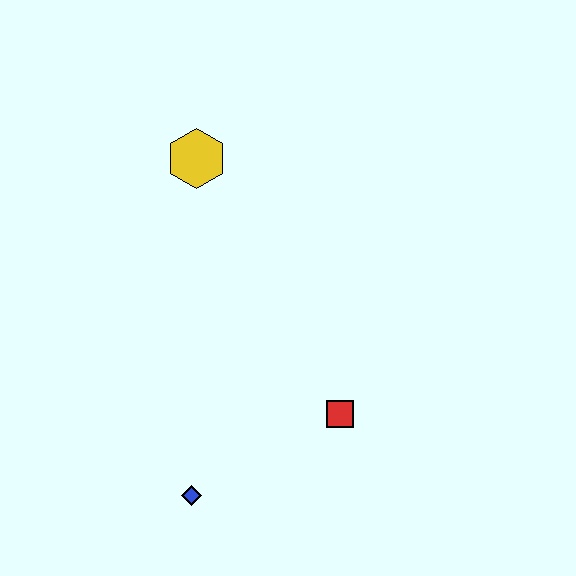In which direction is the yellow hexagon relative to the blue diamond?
The yellow hexagon is above the blue diamond.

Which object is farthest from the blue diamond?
The yellow hexagon is farthest from the blue diamond.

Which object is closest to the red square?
The blue diamond is closest to the red square.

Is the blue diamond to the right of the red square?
No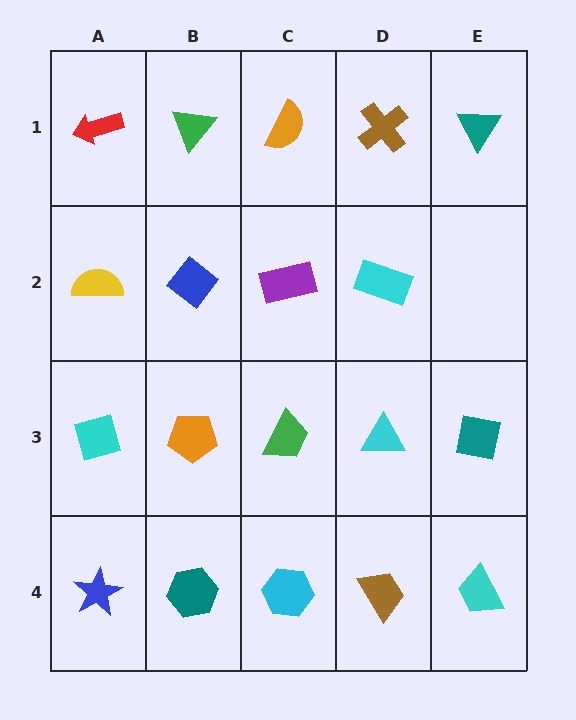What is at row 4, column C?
A cyan hexagon.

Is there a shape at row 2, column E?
No, that cell is empty.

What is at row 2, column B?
A blue diamond.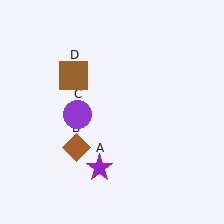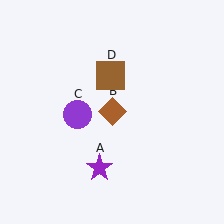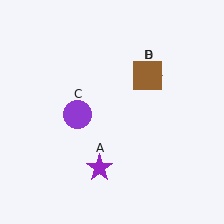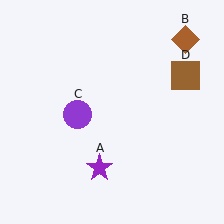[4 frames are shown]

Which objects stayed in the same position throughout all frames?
Purple star (object A) and purple circle (object C) remained stationary.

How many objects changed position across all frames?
2 objects changed position: brown diamond (object B), brown square (object D).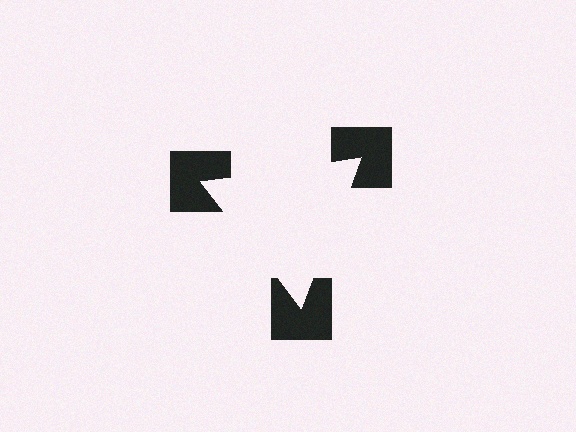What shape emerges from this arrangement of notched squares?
An illusory triangle — its edges are inferred from the aligned wedge cuts in the notched squares, not physically drawn.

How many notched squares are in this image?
There are 3 — one at each vertex of the illusory triangle.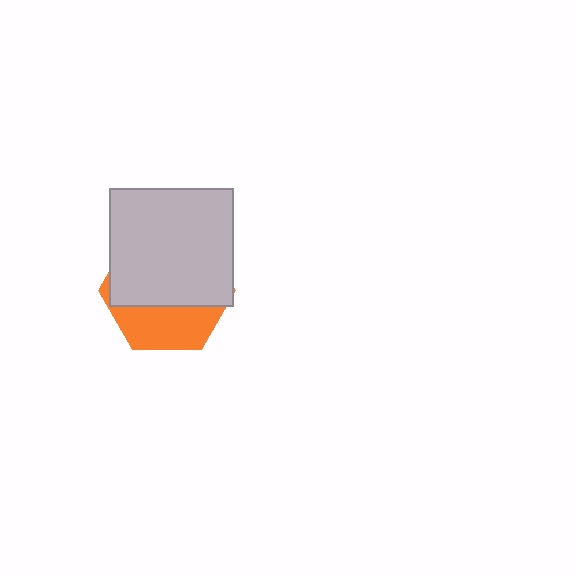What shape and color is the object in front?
The object in front is a light gray rectangle.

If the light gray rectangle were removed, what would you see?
You would see the complete orange hexagon.